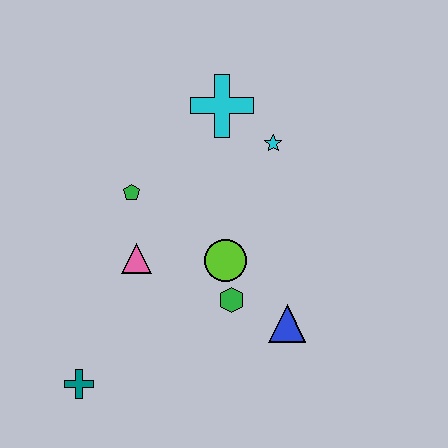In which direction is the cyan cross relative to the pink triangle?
The cyan cross is above the pink triangle.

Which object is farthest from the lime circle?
The teal cross is farthest from the lime circle.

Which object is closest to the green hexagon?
The lime circle is closest to the green hexagon.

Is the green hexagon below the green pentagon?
Yes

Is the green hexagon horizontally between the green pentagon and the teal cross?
No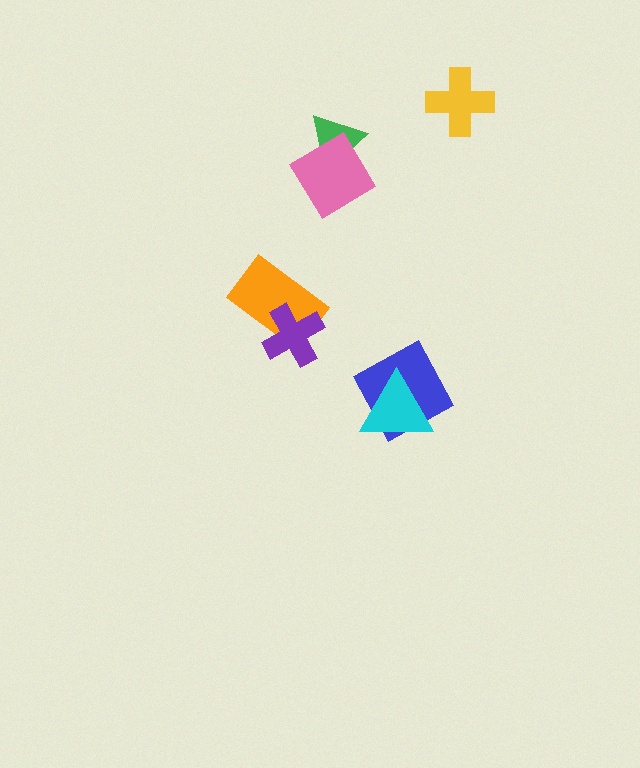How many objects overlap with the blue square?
1 object overlaps with the blue square.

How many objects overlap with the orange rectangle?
1 object overlaps with the orange rectangle.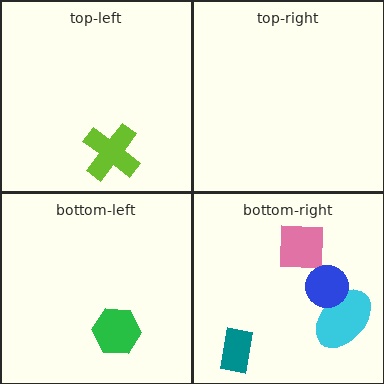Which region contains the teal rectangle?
The bottom-right region.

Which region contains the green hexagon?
The bottom-left region.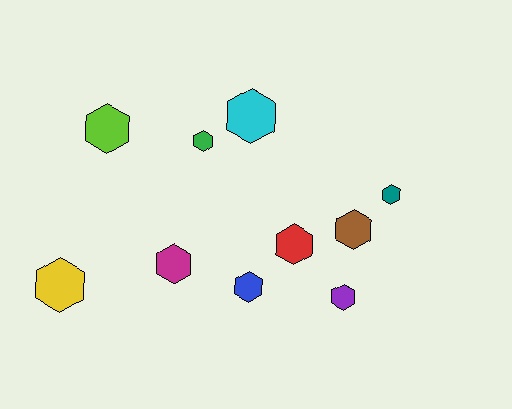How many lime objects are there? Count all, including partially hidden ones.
There is 1 lime object.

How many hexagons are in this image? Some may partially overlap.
There are 10 hexagons.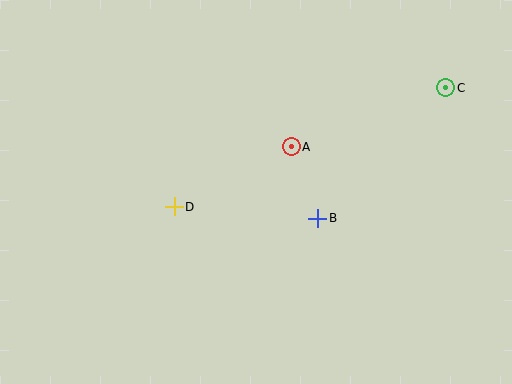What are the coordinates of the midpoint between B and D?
The midpoint between B and D is at (246, 213).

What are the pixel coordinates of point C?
Point C is at (446, 88).